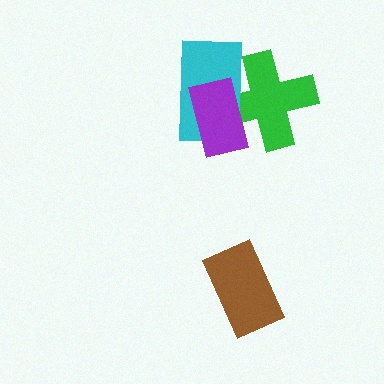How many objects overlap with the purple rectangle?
2 objects overlap with the purple rectangle.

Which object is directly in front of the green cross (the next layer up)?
The cyan rectangle is directly in front of the green cross.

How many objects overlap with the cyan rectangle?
2 objects overlap with the cyan rectangle.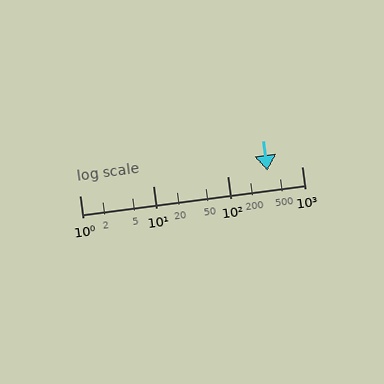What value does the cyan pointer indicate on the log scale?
The pointer indicates approximately 350.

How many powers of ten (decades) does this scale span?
The scale spans 3 decades, from 1 to 1000.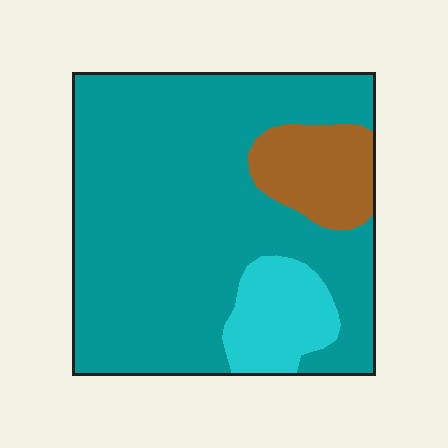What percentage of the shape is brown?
Brown takes up about one eighth (1/8) of the shape.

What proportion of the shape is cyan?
Cyan covers 11% of the shape.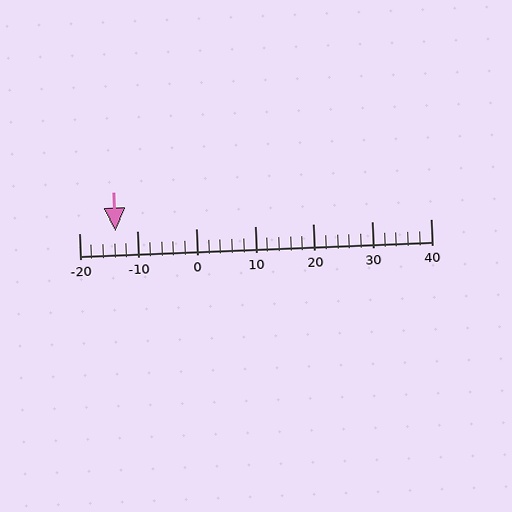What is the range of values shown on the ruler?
The ruler shows values from -20 to 40.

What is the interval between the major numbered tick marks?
The major tick marks are spaced 10 units apart.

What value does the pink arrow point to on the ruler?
The pink arrow points to approximately -14.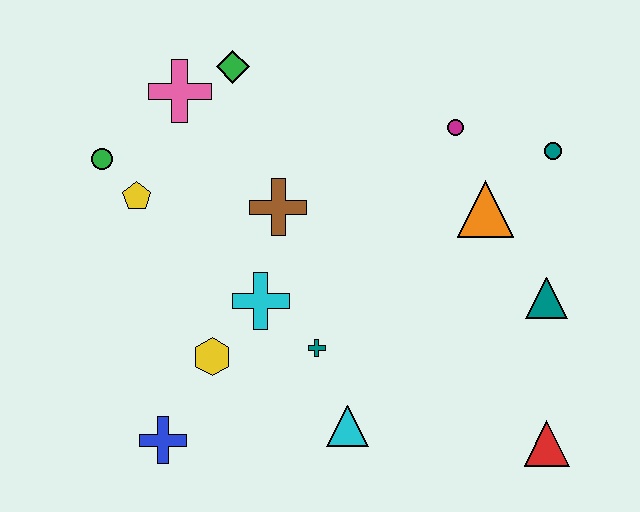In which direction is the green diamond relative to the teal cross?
The green diamond is above the teal cross.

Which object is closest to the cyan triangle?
The teal cross is closest to the cyan triangle.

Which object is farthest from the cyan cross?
The teal circle is farthest from the cyan cross.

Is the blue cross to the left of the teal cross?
Yes